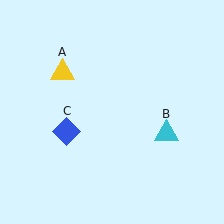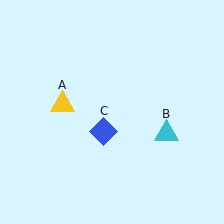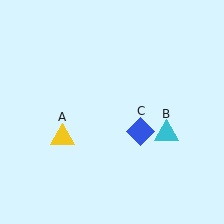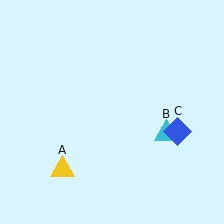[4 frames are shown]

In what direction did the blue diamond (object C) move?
The blue diamond (object C) moved right.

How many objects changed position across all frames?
2 objects changed position: yellow triangle (object A), blue diamond (object C).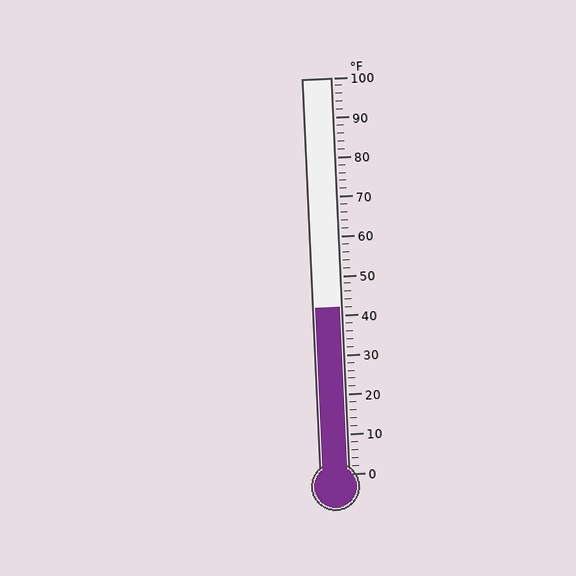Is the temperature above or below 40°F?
The temperature is above 40°F.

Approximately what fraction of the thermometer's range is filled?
The thermometer is filled to approximately 40% of its range.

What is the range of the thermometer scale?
The thermometer scale ranges from 0°F to 100°F.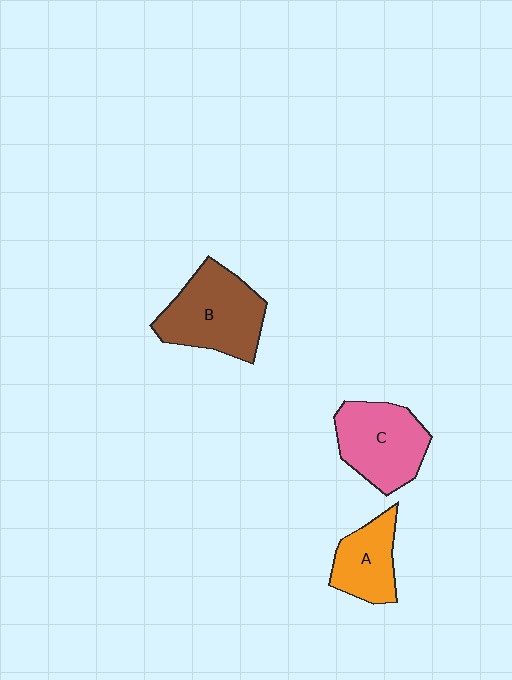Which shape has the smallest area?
Shape A (orange).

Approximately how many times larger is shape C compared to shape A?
Approximately 1.4 times.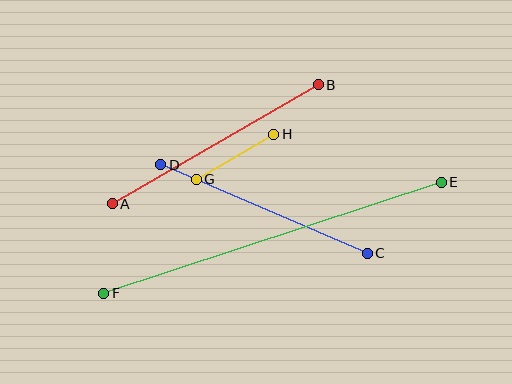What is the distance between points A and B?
The distance is approximately 238 pixels.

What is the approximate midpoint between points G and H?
The midpoint is at approximately (235, 157) pixels.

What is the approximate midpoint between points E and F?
The midpoint is at approximately (272, 238) pixels.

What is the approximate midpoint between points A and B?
The midpoint is at approximately (215, 144) pixels.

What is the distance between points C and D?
The distance is approximately 225 pixels.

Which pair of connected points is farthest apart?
Points E and F are farthest apart.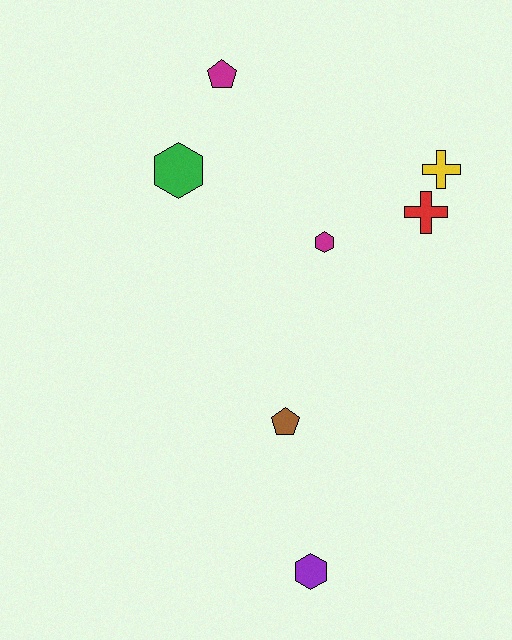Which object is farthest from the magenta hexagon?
The purple hexagon is farthest from the magenta hexagon.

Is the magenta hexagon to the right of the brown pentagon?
Yes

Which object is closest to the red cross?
The yellow cross is closest to the red cross.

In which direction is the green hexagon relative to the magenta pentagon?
The green hexagon is below the magenta pentagon.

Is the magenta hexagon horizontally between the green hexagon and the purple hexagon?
No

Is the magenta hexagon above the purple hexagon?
Yes